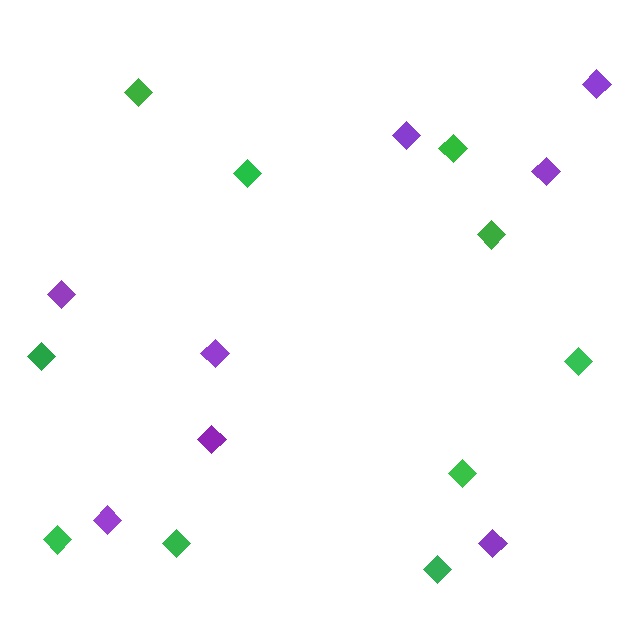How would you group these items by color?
There are 2 groups: one group of green diamonds (10) and one group of purple diamonds (8).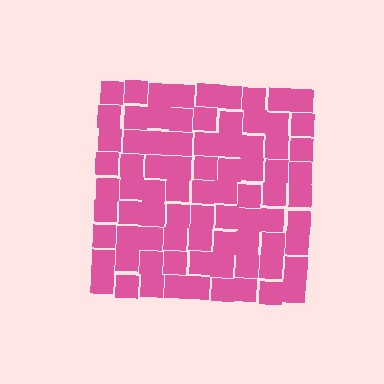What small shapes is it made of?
It is made of small squares.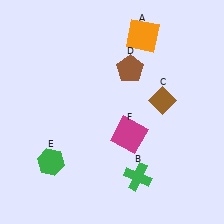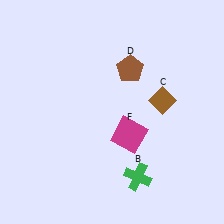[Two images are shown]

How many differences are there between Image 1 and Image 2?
There are 2 differences between the two images.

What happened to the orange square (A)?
The orange square (A) was removed in Image 2. It was in the top-right area of Image 1.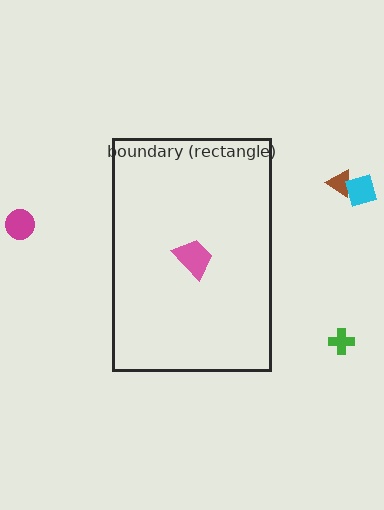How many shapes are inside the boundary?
1 inside, 4 outside.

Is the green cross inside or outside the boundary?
Outside.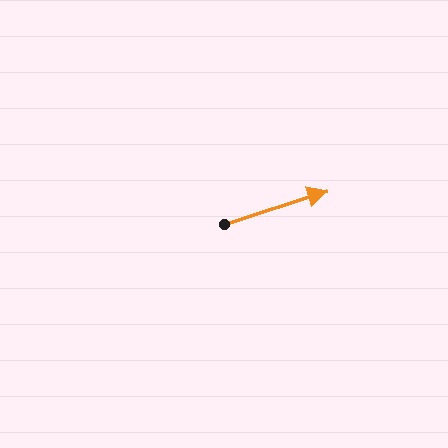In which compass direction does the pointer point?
East.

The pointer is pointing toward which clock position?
Roughly 2 o'clock.